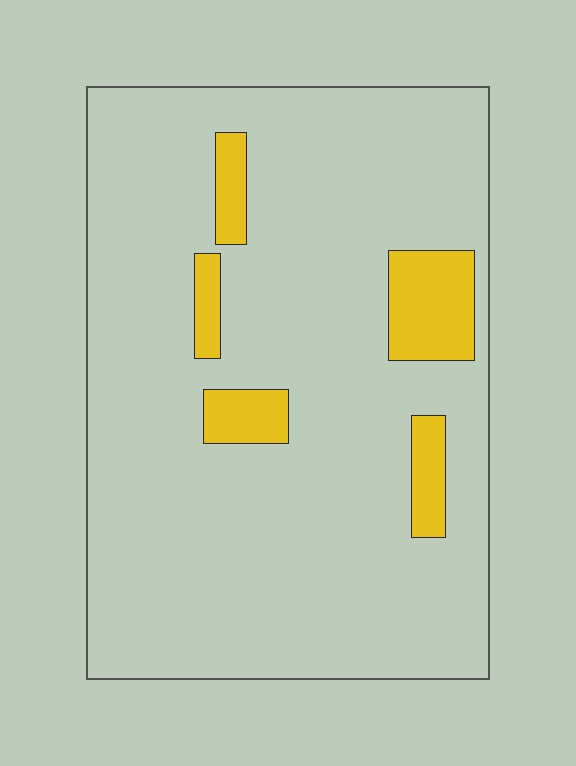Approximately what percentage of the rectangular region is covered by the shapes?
Approximately 10%.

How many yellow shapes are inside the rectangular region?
5.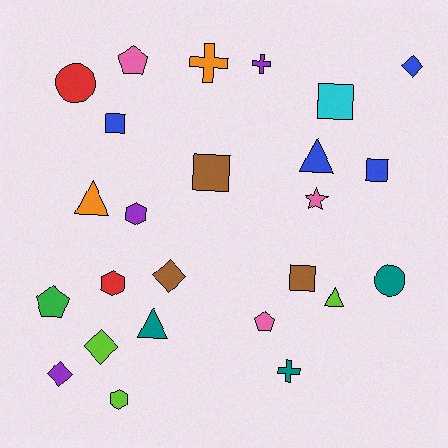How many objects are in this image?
There are 25 objects.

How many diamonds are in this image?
There are 4 diamonds.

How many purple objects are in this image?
There are 3 purple objects.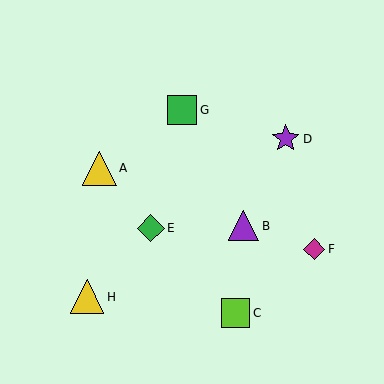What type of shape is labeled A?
Shape A is a yellow triangle.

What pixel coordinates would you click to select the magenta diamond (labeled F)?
Click at (314, 249) to select the magenta diamond F.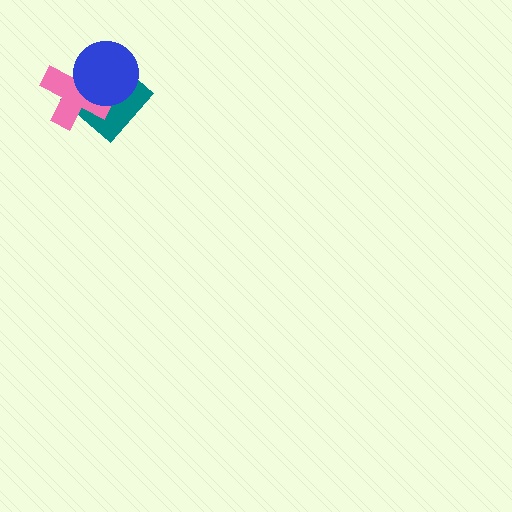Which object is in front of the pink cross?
The blue circle is in front of the pink cross.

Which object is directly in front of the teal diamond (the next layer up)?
The pink cross is directly in front of the teal diamond.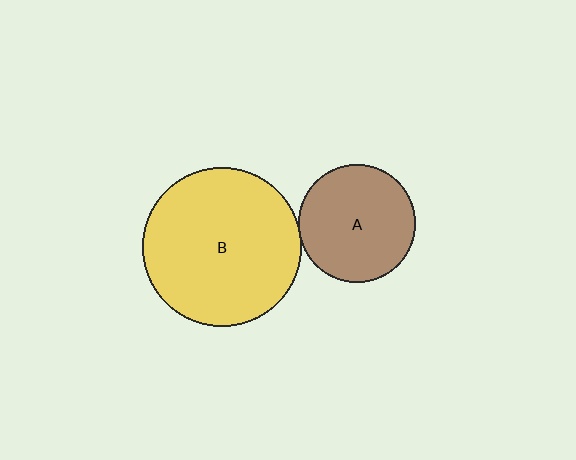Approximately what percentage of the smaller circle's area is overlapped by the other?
Approximately 5%.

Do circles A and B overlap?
Yes.